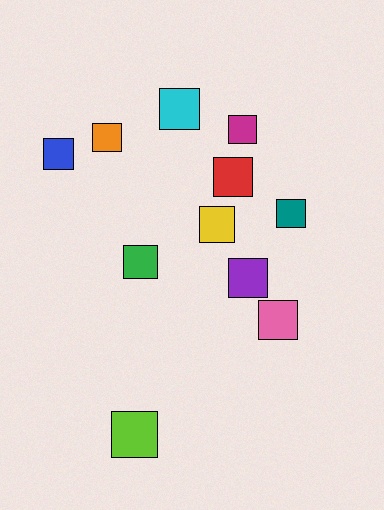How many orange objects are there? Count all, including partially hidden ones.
There is 1 orange object.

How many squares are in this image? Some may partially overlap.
There are 11 squares.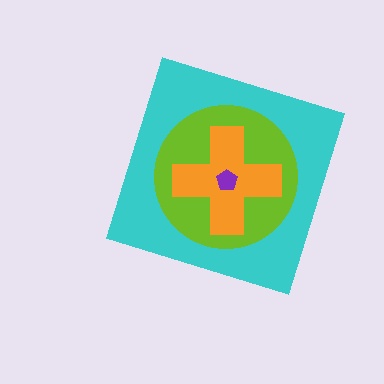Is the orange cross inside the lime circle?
Yes.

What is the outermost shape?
The cyan diamond.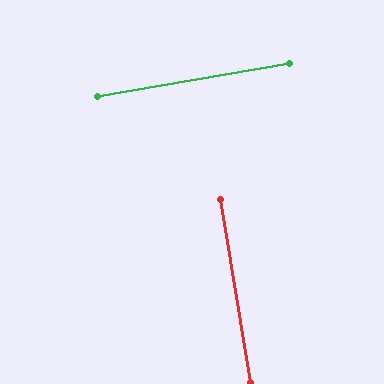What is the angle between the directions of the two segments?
Approximately 89 degrees.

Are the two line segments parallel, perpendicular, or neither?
Perpendicular — they meet at approximately 89°.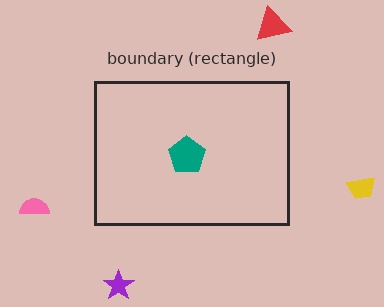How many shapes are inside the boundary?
1 inside, 4 outside.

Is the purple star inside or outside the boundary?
Outside.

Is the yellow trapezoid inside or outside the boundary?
Outside.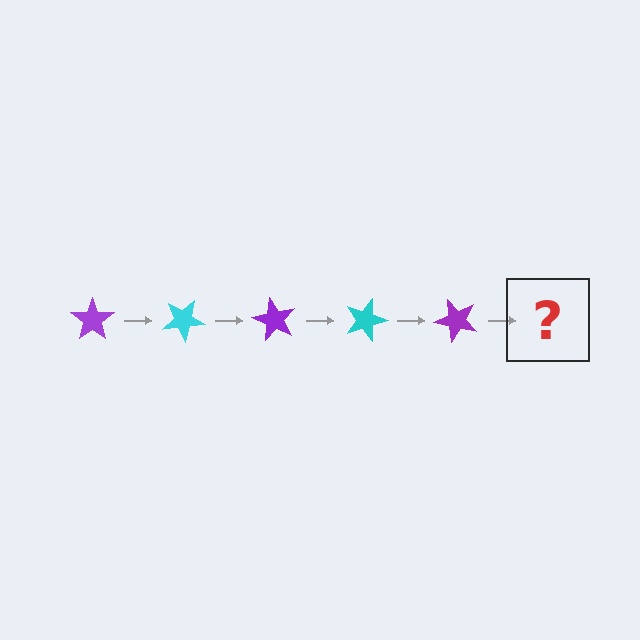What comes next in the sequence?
The next element should be a cyan star, rotated 150 degrees from the start.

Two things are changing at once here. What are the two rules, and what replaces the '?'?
The two rules are that it rotates 30 degrees each step and the color cycles through purple and cyan. The '?' should be a cyan star, rotated 150 degrees from the start.